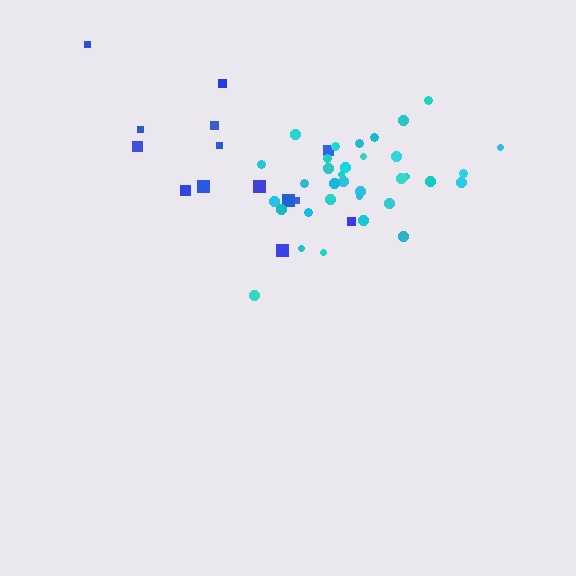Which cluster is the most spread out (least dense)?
Blue.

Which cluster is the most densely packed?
Cyan.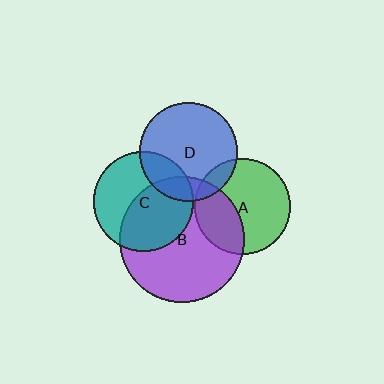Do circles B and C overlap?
Yes.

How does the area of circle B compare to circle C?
Approximately 1.6 times.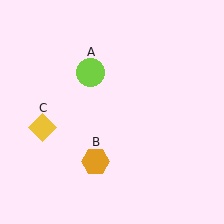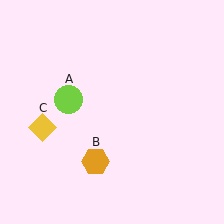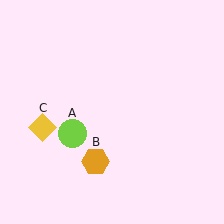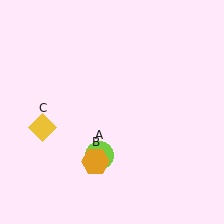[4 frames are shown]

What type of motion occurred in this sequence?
The lime circle (object A) rotated counterclockwise around the center of the scene.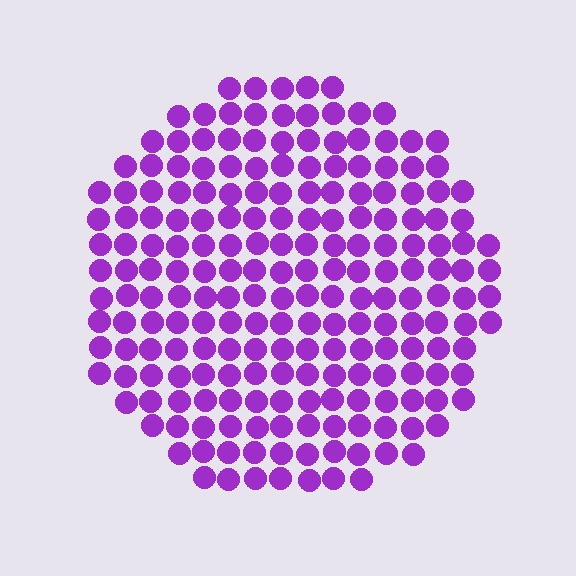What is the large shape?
The large shape is a circle.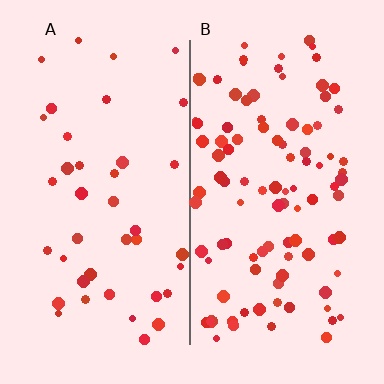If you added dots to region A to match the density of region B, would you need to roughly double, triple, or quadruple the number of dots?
Approximately triple.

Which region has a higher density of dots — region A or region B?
B (the right).